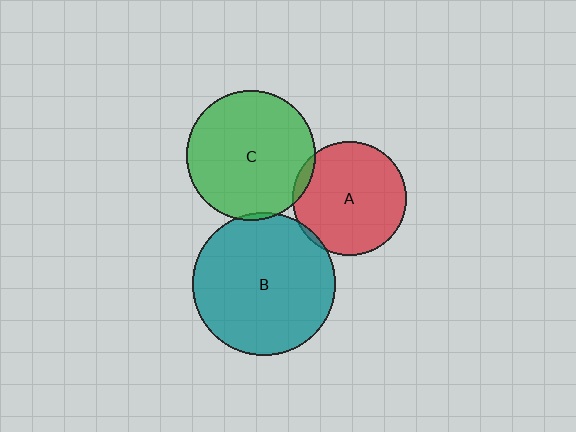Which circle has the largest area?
Circle B (teal).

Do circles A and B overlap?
Yes.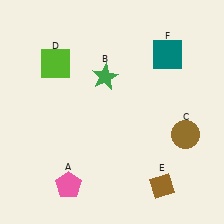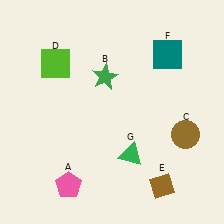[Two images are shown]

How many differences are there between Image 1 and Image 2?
There is 1 difference between the two images.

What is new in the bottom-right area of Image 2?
A green triangle (G) was added in the bottom-right area of Image 2.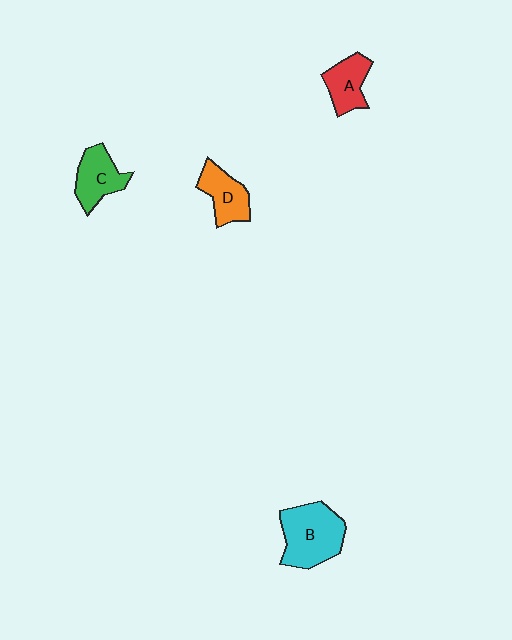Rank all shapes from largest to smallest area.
From largest to smallest: B (cyan), C (green), D (orange), A (red).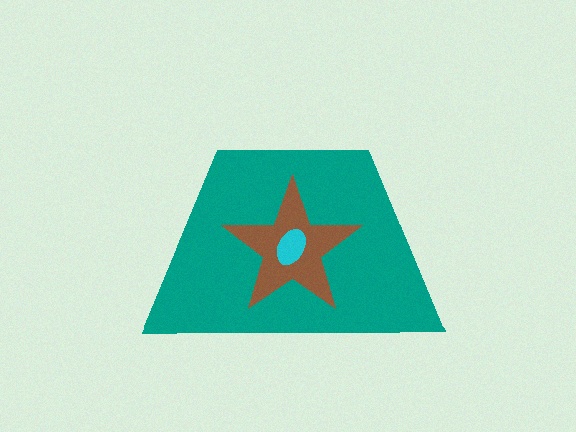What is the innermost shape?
The cyan ellipse.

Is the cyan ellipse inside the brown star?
Yes.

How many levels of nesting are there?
3.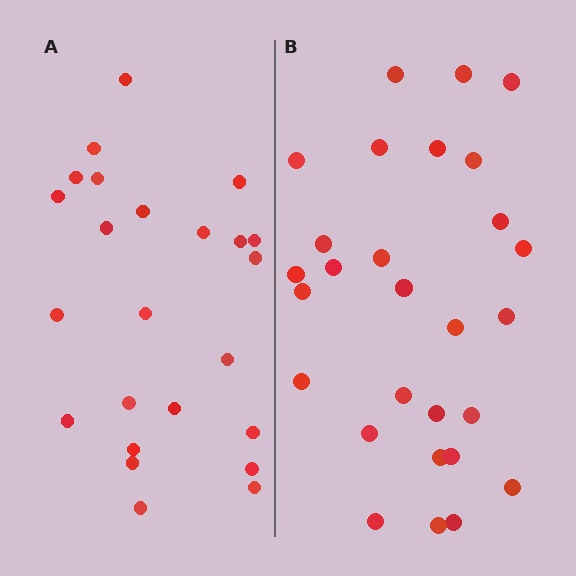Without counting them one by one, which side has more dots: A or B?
Region B (the right region) has more dots.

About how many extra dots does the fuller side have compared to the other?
Region B has about 4 more dots than region A.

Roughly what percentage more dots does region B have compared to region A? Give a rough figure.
About 15% more.